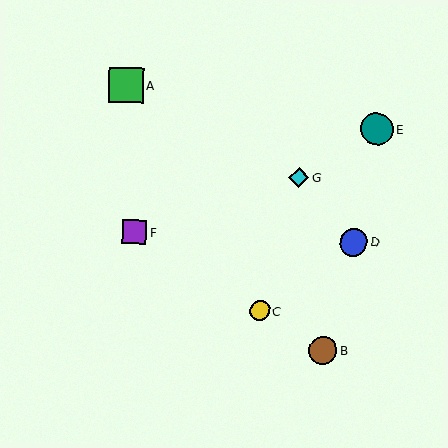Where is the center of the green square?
The center of the green square is at (126, 85).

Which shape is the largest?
The green square (labeled A) is the largest.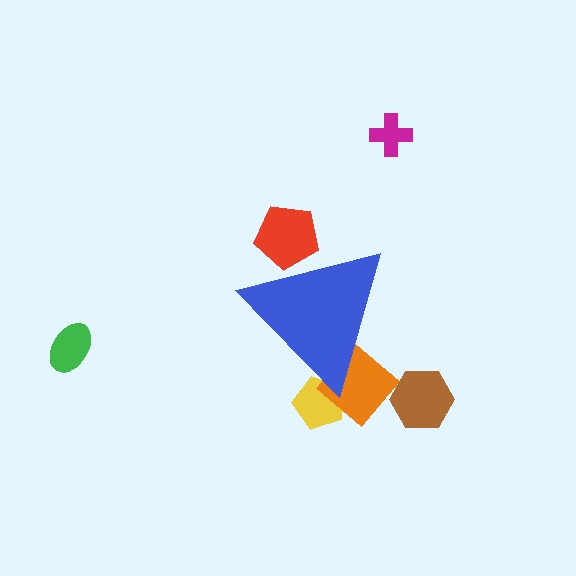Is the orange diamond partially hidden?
Yes, the orange diamond is partially hidden behind the blue triangle.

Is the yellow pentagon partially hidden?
Yes, the yellow pentagon is partially hidden behind the blue triangle.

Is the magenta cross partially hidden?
No, the magenta cross is fully visible.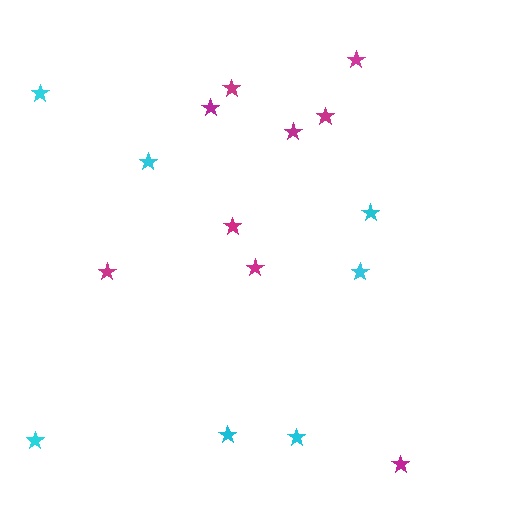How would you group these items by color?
There are 2 groups: one group of cyan stars (7) and one group of magenta stars (9).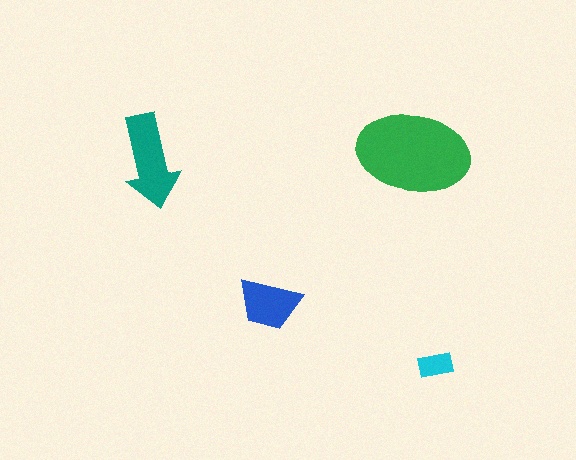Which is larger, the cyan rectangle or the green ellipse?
The green ellipse.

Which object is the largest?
The green ellipse.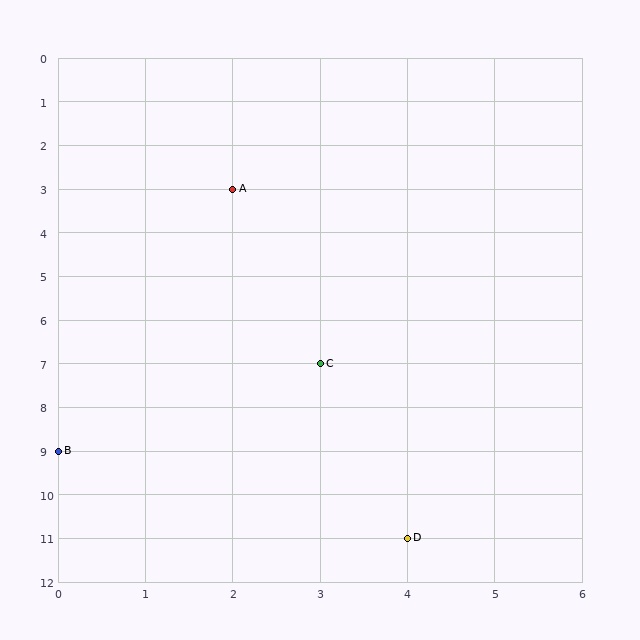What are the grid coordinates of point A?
Point A is at grid coordinates (2, 3).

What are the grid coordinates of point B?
Point B is at grid coordinates (0, 9).